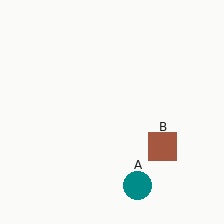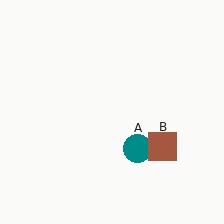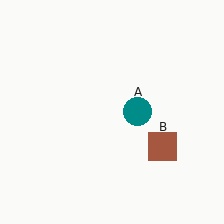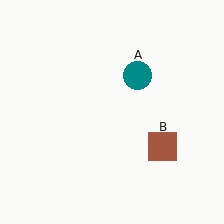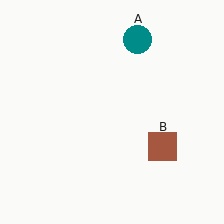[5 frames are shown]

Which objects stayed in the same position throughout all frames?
Brown square (object B) remained stationary.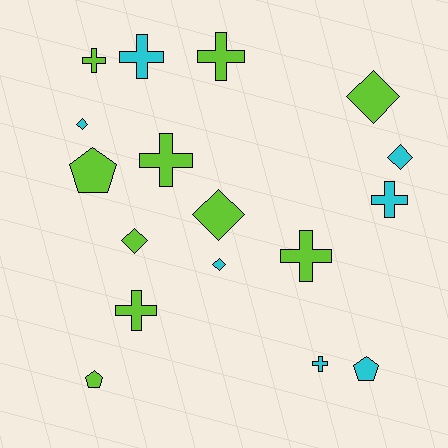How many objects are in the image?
There are 17 objects.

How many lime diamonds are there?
There are 3 lime diamonds.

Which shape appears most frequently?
Cross, with 8 objects.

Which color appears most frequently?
Lime, with 10 objects.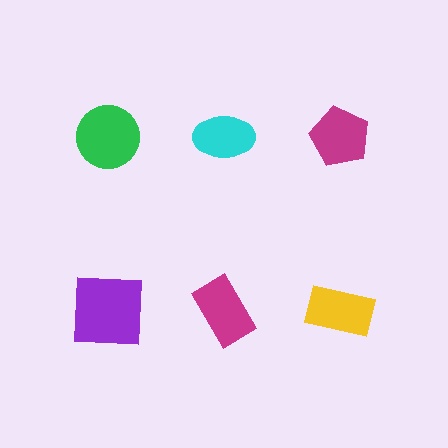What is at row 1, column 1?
A green circle.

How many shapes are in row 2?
3 shapes.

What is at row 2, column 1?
A purple square.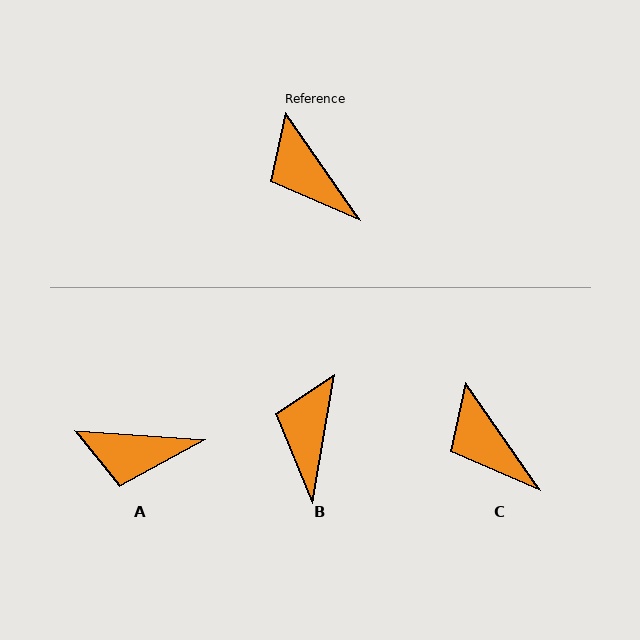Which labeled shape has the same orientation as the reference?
C.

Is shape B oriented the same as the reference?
No, it is off by about 44 degrees.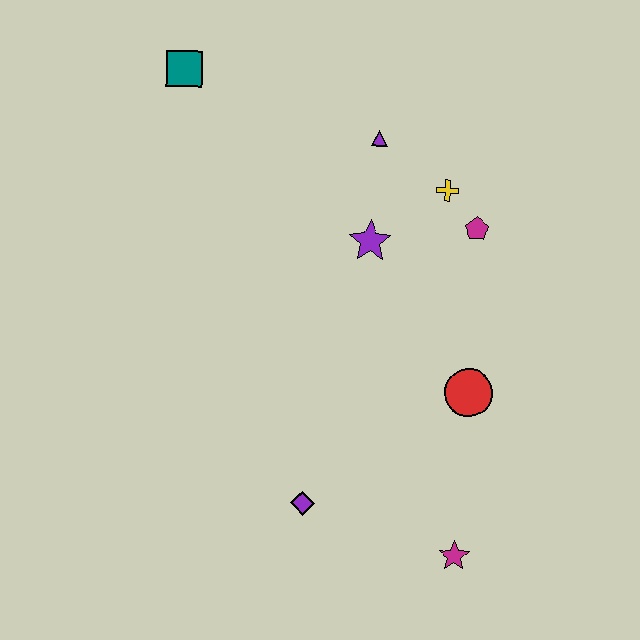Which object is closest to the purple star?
The yellow cross is closest to the purple star.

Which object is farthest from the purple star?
The magenta star is farthest from the purple star.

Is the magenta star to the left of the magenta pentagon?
Yes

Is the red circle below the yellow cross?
Yes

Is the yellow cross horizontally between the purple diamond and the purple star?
No